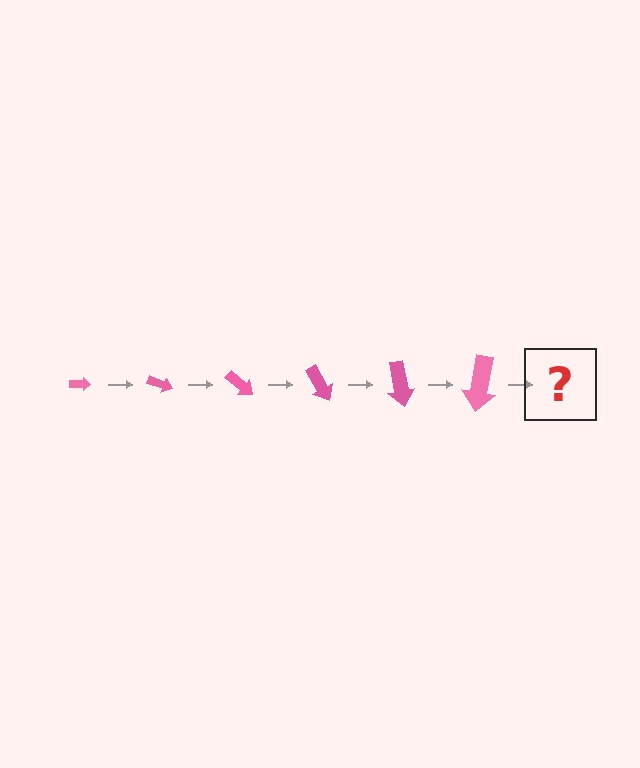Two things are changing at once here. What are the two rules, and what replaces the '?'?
The two rules are that the arrow grows larger each step and it rotates 20 degrees each step. The '?' should be an arrow, larger than the previous one and rotated 120 degrees from the start.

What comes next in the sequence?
The next element should be an arrow, larger than the previous one and rotated 120 degrees from the start.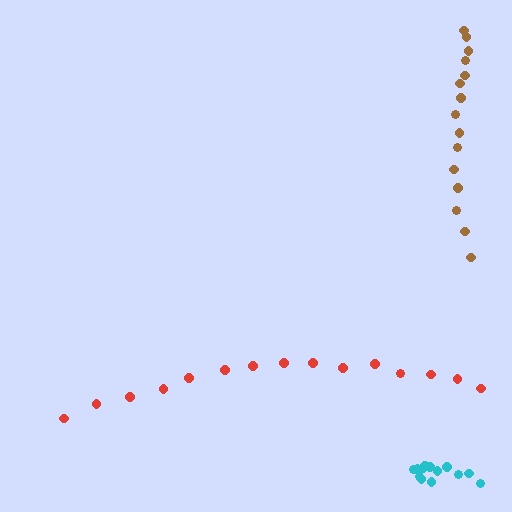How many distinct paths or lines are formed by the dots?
There are 3 distinct paths.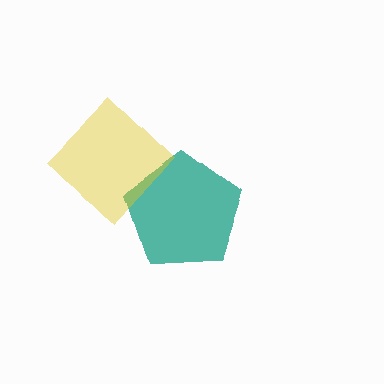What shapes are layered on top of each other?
The layered shapes are: a teal pentagon, a yellow diamond.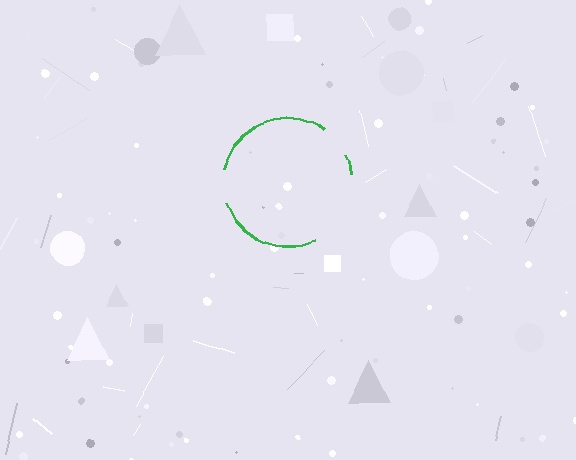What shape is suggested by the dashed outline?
The dashed outline suggests a circle.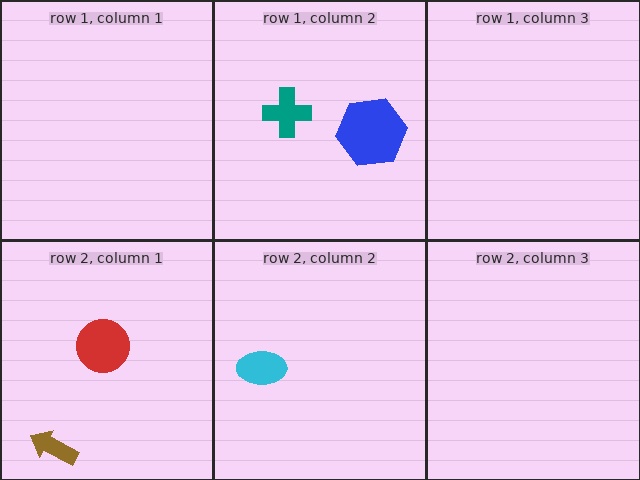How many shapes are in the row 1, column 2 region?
2.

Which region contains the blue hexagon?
The row 1, column 2 region.